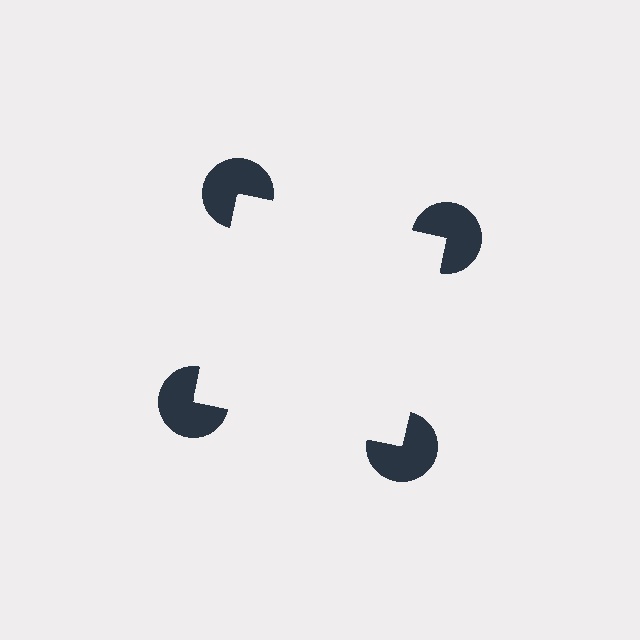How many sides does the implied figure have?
4 sides.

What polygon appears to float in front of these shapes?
An illusory square — its edges are inferred from the aligned wedge cuts in the pac-man discs, not physically drawn.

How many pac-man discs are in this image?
There are 4 — one at each vertex of the illusory square.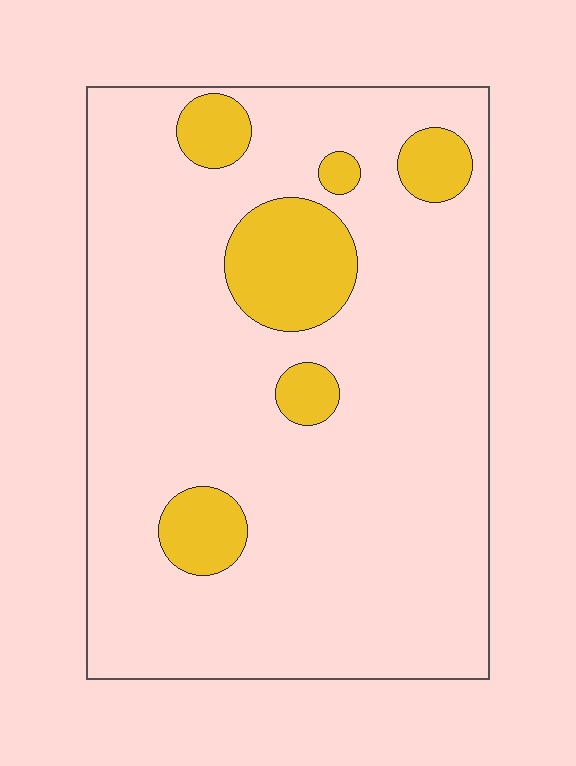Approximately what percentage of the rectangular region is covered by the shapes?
Approximately 15%.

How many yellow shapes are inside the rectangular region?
6.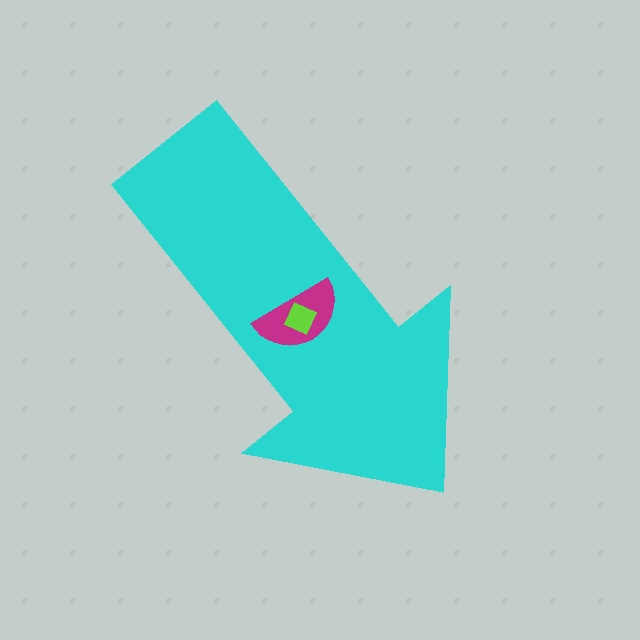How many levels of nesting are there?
3.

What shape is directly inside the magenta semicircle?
The lime square.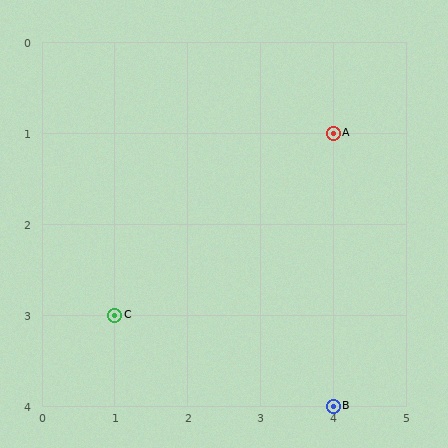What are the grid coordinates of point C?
Point C is at grid coordinates (1, 3).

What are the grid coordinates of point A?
Point A is at grid coordinates (4, 1).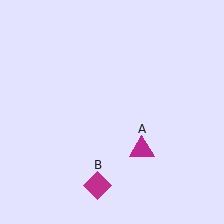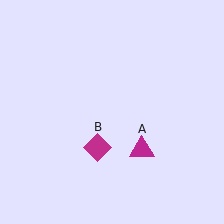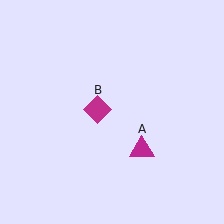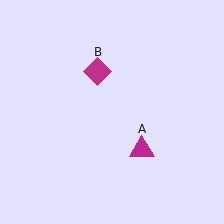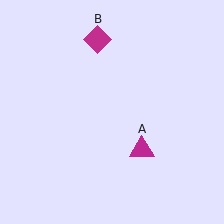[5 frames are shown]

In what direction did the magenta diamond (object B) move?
The magenta diamond (object B) moved up.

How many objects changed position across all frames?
1 object changed position: magenta diamond (object B).